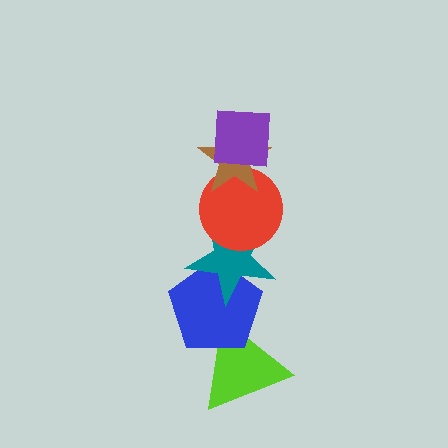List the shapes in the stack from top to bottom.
From top to bottom: the purple square, the brown star, the red circle, the teal star, the blue pentagon, the lime triangle.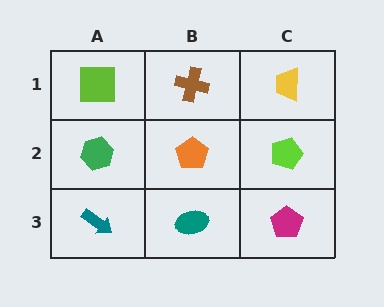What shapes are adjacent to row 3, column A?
A green hexagon (row 2, column A), a teal ellipse (row 3, column B).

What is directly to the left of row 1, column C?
A brown cross.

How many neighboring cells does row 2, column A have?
3.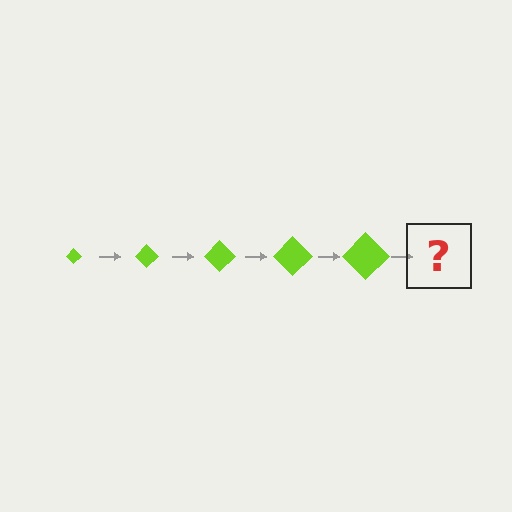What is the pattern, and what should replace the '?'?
The pattern is that the diamond gets progressively larger each step. The '?' should be a lime diamond, larger than the previous one.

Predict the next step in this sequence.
The next step is a lime diamond, larger than the previous one.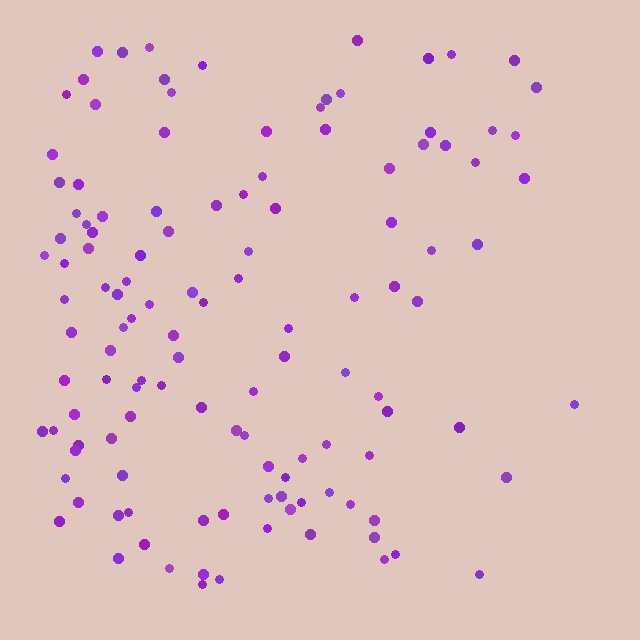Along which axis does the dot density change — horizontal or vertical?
Horizontal.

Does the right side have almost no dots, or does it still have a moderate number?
Still a moderate number, just noticeably fewer than the left.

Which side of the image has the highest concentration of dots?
The left.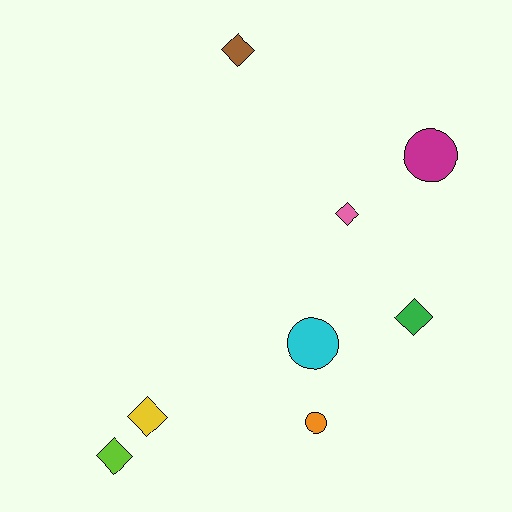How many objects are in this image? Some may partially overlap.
There are 8 objects.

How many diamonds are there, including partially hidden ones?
There are 5 diamonds.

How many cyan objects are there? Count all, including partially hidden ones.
There is 1 cyan object.